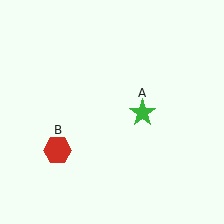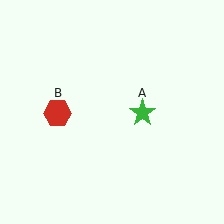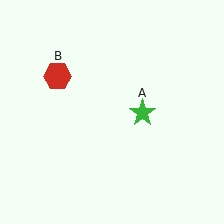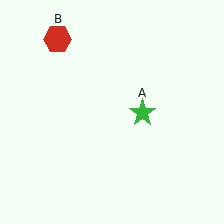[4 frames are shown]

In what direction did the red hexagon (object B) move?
The red hexagon (object B) moved up.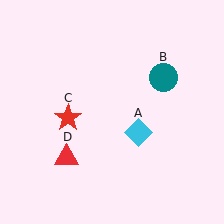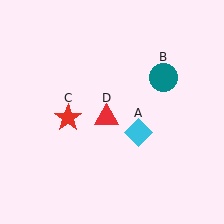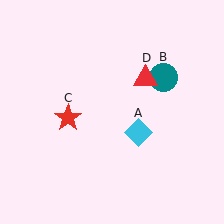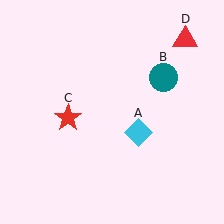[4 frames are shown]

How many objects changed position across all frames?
1 object changed position: red triangle (object D).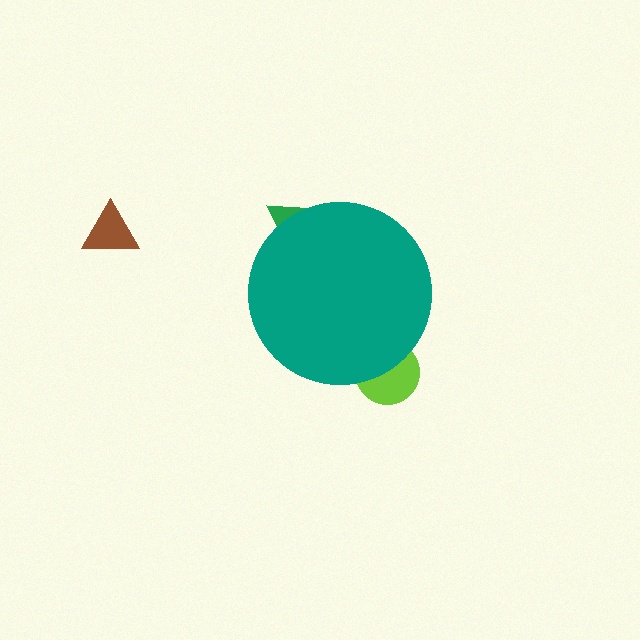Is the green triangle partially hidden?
Yes, the green triangle is partially hidden behind the teal circle.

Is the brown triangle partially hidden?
No, the brown triangle is fully visible.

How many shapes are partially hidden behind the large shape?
2 shapes are partially hidden.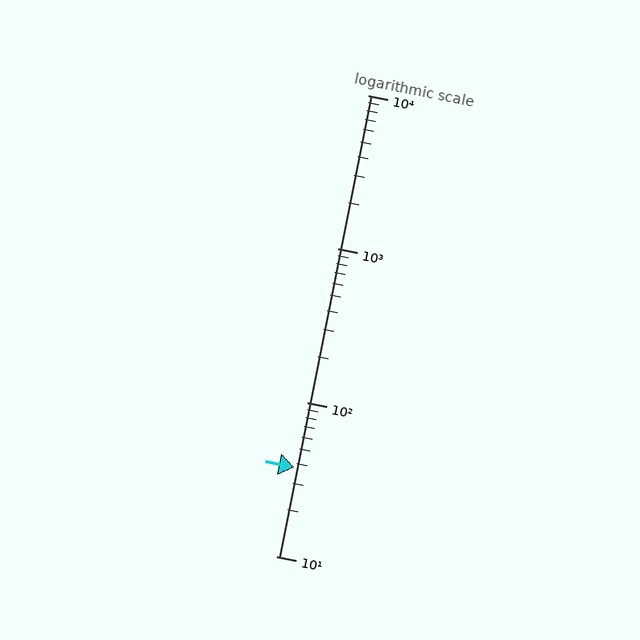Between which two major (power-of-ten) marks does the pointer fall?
The pointer is between 10 and 100.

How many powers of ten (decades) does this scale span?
The scale spans 3 decades, from 10 to 10000.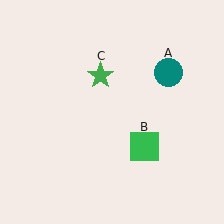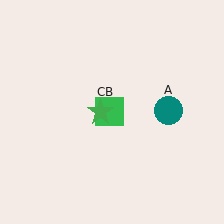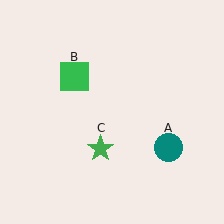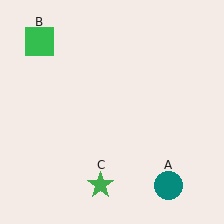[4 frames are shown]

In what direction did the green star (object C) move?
The green star (object C) moved down.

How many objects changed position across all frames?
3 objects changed position: teal circle (object A), green square (object B), green star (object C).